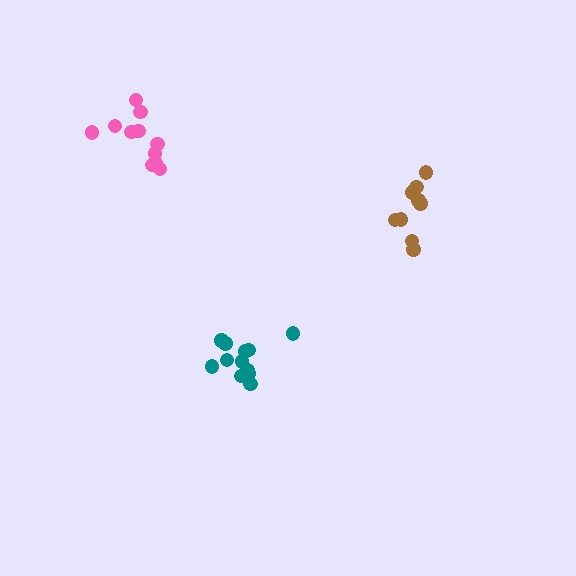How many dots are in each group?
Group 1: 11 dots, Group 2: 9 dots, Group 3: 12 dots (32 total).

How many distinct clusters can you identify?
There are 3 distinct clusters.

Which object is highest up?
The pink cluster is topmost.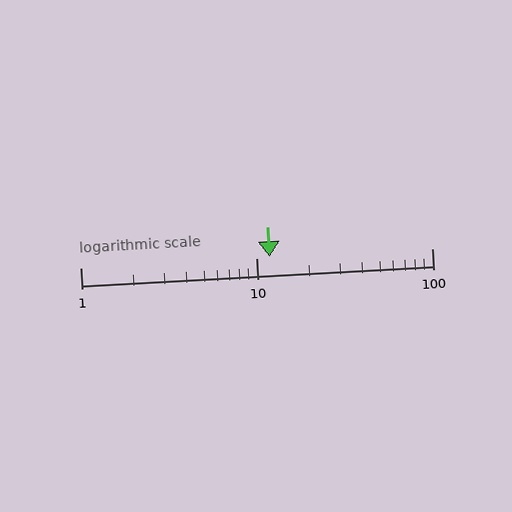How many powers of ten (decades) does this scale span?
The scale spans 2 decades, from 1 to 100.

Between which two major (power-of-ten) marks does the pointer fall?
The pointer is between 10 and 100.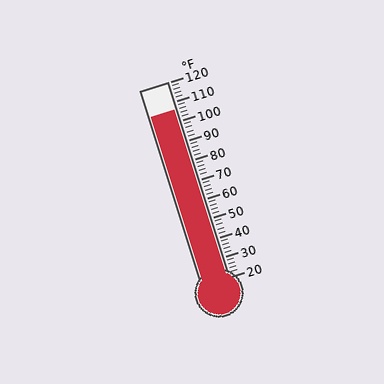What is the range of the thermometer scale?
The thermometer scale ranges from 20°F to 120°F.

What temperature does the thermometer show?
The thermometer shows approximately 106°F.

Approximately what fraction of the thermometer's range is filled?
The thermometer is filled to approximately 85% of its range.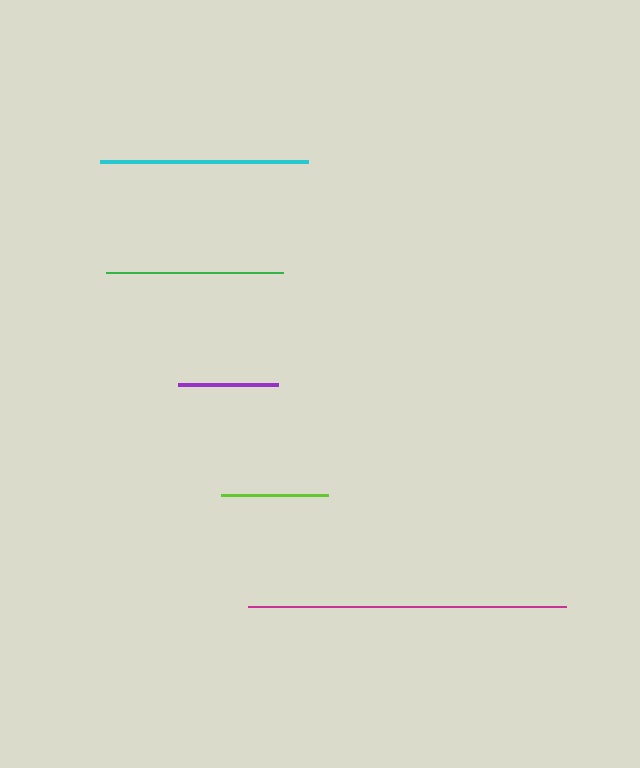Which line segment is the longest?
The magenta line is the longest at approximately 318 pixels.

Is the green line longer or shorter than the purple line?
The green line is longer than the purple line.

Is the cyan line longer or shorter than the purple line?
The cyan line is longer than the purple line.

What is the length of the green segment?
The green segment is approximately 177 pixels long.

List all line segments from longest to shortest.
From longest to shortest: magenta, cyan, green, lime, purple.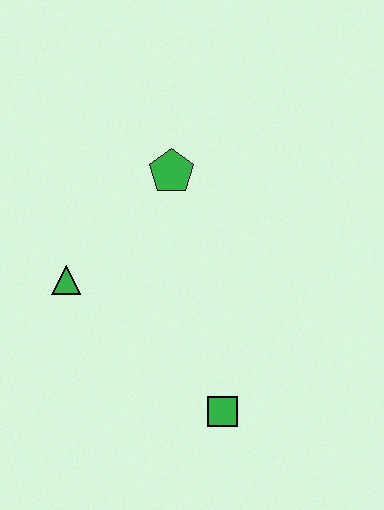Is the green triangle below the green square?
No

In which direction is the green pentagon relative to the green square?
The green pentagon is above the green square.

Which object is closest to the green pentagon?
The green triangle is closest to the green pentagon.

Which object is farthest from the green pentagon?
The green square is farthest from the green pentagon.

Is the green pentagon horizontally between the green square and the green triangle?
Yes